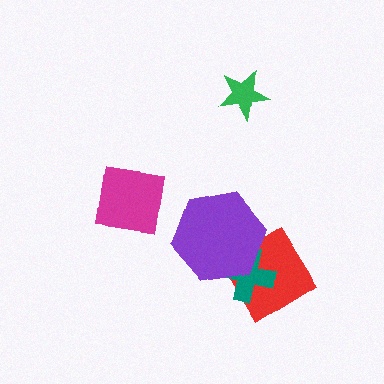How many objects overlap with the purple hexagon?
2 objects overlap with the purple hexagon.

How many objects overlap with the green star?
0 objects overlap with the green star.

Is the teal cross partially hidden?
Yes, it is partially covered by another shape.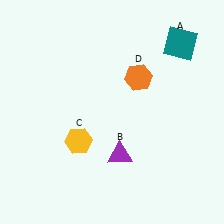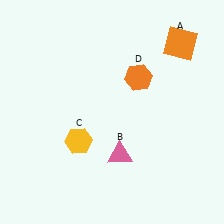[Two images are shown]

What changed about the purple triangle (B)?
In Image 1, B is purple. In Image 2, it changed to pink.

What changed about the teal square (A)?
In Image 1, A is teal. In Image 2, it changed to orange.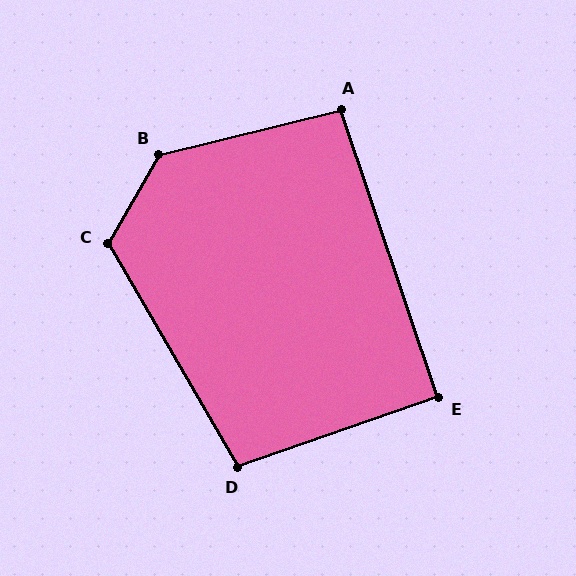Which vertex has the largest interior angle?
B, at approximately 134 degrees.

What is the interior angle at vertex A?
Approximately 95 degrees (approximately right).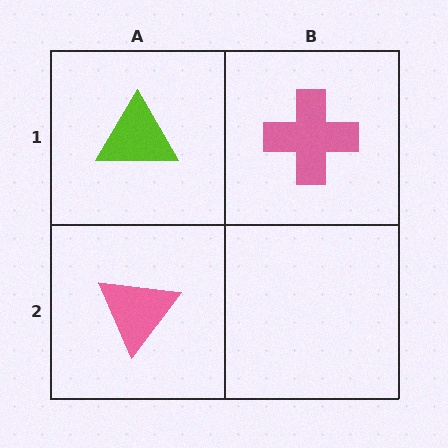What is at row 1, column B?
A pink cross.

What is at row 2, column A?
A pink triangle.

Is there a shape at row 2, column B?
No, that cell is empty.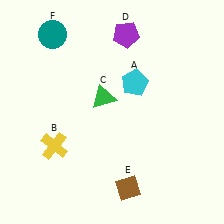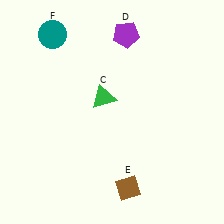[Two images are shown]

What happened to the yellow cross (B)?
The yellow cross (B) was removed in Image 2. It was in the bottom-left area of Image 1.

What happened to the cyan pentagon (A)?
The cyan pentagon (A) was removed in Image 2. It was in the top-right area of Image 1.